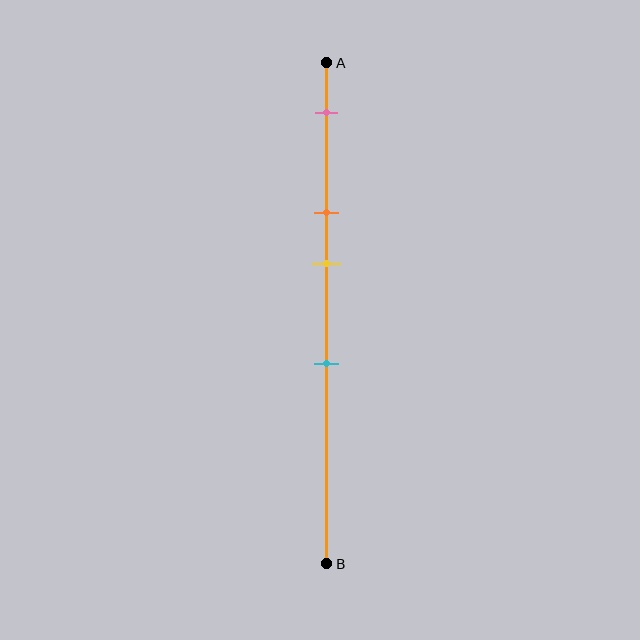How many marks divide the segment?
There are 4 marks dividing the segment.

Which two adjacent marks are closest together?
The orange and yellow marks are the closest adjacent pair.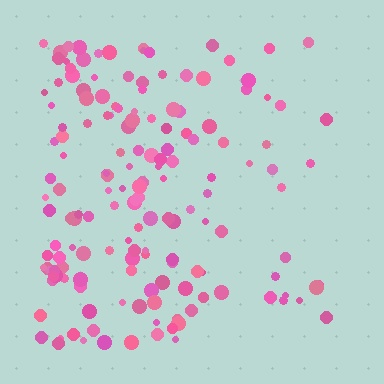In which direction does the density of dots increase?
From right to left, with the left side densest.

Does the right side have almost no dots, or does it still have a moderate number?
Still a moderate number, just noticeably fewer than the left.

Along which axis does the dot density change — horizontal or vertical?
Horizontal.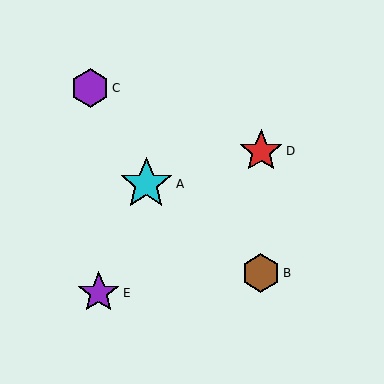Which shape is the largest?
The cyan star (labeled A) is the largest.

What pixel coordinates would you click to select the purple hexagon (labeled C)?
Click at (90, 88) to select the purple hexagon C.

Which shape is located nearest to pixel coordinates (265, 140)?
The red star (labeled D) at (261, 151) is nearest to that location.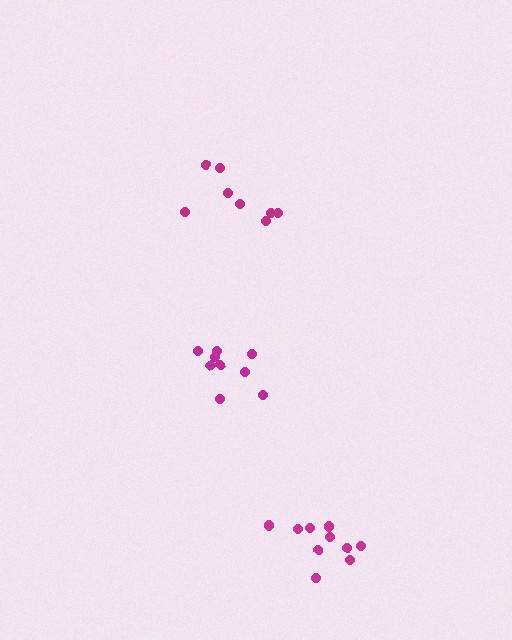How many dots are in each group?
Group 1: 10 dots, Group 2: 9 dots, Group 3: 8 dots (27 total).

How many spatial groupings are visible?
There are 3 spatial groupings.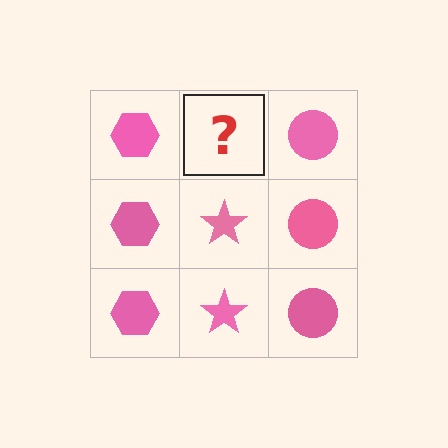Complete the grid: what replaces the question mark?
The question mark should be replaced with a pink star.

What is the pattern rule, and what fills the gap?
The rule is that each column has a consistent shape. The gap should be filled with a pink star.